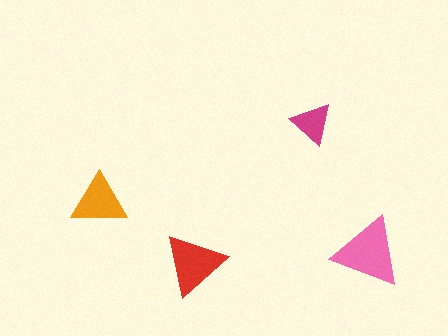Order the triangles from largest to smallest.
the pink one, the red one, the orange one, the magenta one.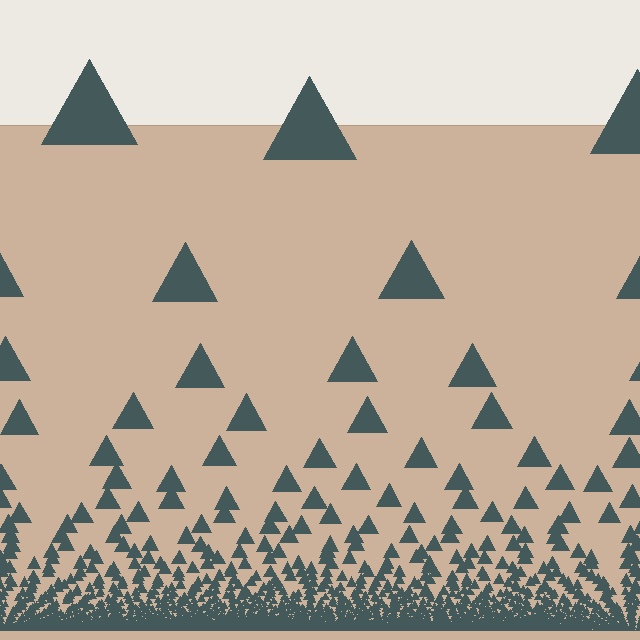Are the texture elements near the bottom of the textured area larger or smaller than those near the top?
Smaller. The gradient is inverted — elements near the bottom are smaller and denser.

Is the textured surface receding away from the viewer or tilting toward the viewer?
The surface appears to tilt toward the viewer. Texture elements get larger and sparser toward the top.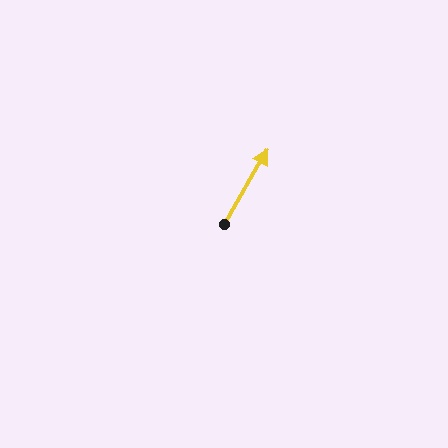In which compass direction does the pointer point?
Northeast.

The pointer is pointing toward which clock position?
Roughly 1 o'clock.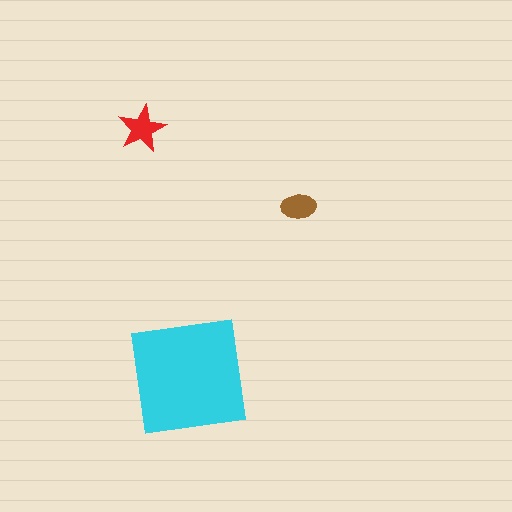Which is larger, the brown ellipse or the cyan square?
The cyan square.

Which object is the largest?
The cyan square.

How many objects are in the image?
There are 3 objects in the image.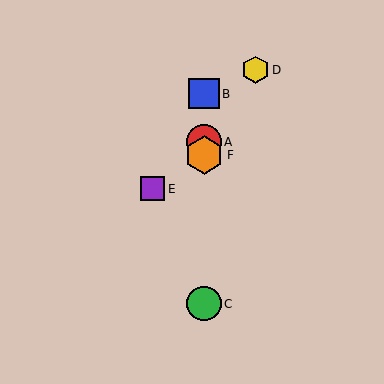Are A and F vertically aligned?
Yes, both are at x≈204.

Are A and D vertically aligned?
No, A is at x≈204 and D is at x≈255.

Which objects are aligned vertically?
Objects A, B, C, F are aligned vertically.